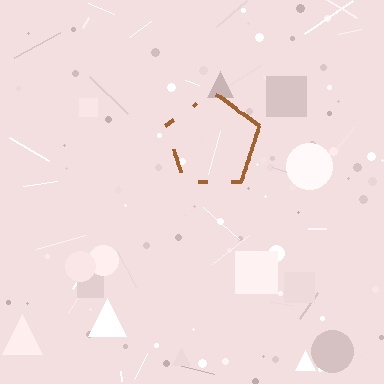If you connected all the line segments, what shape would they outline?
They would outline a pentagon.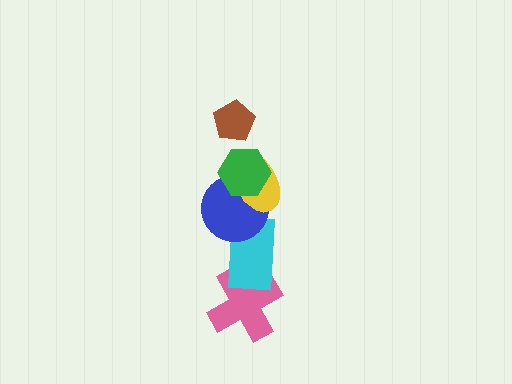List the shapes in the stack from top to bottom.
From top to bottom: the brown pentagon, the green hexagon, the yellow ellipse, the blue circle, the cyan rectangle, the pink cross.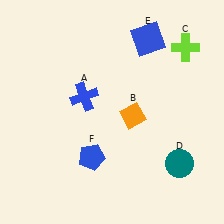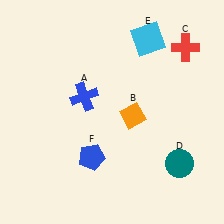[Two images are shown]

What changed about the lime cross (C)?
In Image 1, C is lime. In Image 2, it changed to red.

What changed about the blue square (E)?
In Image 1, E is blue. In Image 2, it changed to cyan.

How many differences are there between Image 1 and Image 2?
There are 2 differences between the two images.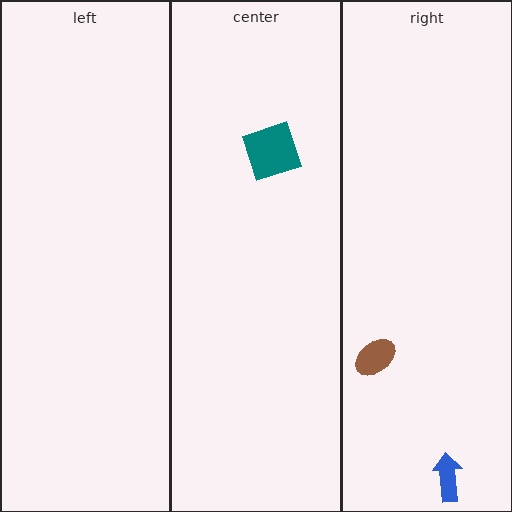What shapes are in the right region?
The blue arrow, the brown ellipse.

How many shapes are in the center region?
1.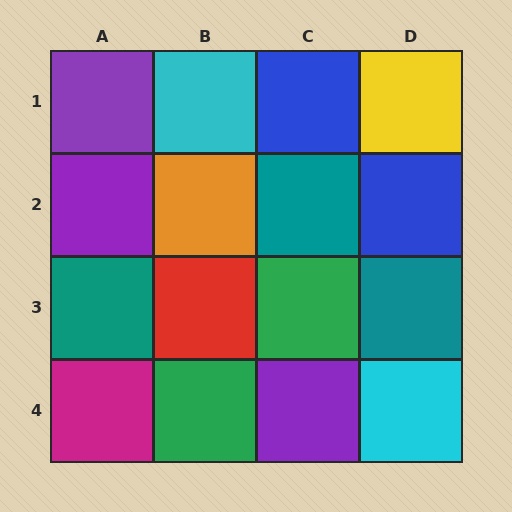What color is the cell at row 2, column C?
Teal.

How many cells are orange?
1 cell is orange.